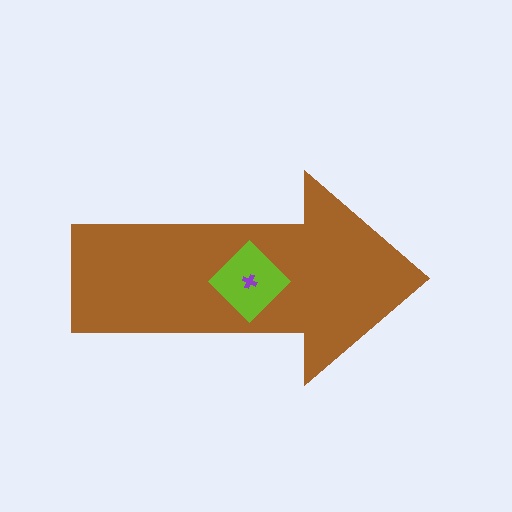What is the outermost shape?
The brown arrow.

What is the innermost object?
The purple cross.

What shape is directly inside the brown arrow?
The lime diamond.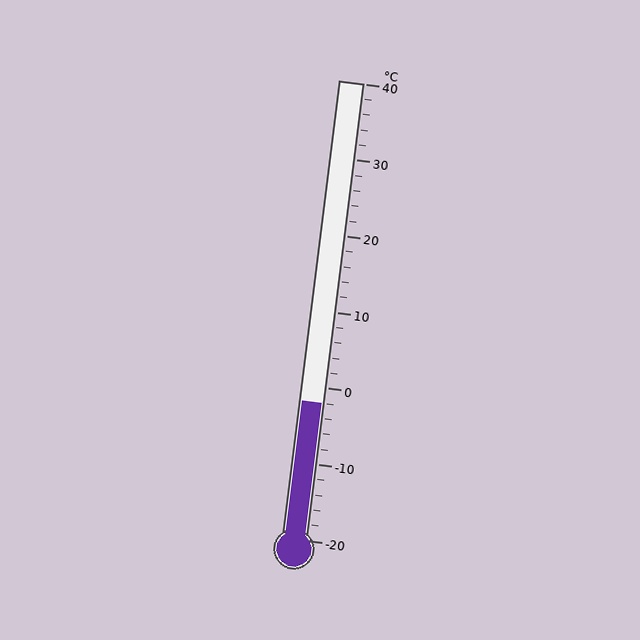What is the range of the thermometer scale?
The thermometer scale ranges from -20°C to 40°C.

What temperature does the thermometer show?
The thermometer shows approximately -2°C.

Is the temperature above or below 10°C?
The temperature is below 10°C.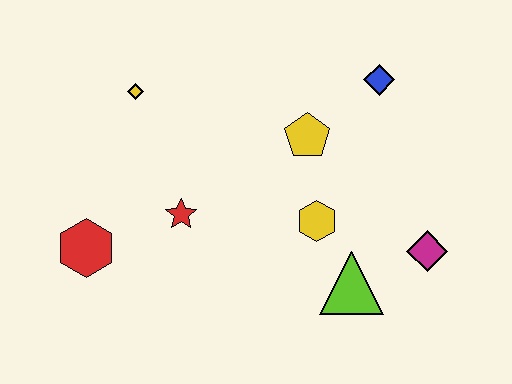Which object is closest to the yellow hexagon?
The lime triangle is closest to the yellow hexagon.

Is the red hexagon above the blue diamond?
No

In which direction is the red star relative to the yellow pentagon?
The red star is to the left of the yellow pentagon.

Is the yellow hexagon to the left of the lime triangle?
Yes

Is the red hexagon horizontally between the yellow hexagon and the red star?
No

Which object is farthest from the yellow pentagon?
The red hexagon is farthest from the yellow pentagon.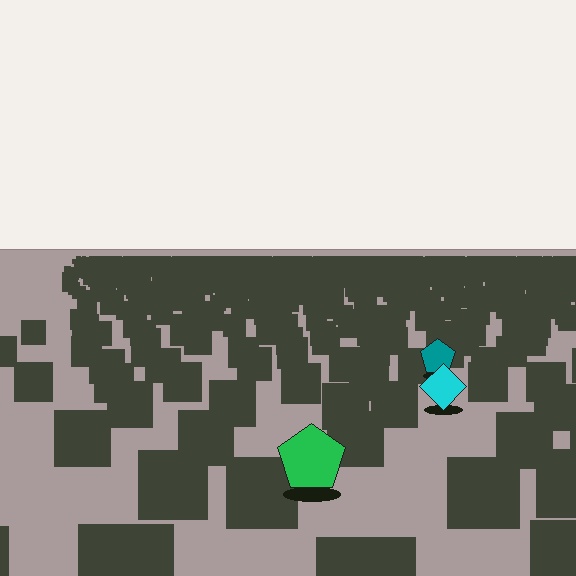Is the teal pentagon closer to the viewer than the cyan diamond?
No. The cyan diamond is closer — you can tell from the texture gradient: the ground texture is coarser near it.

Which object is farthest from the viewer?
The teal pentagon is farthest from the viewer. It appears smaller and the ground texture around it is denser.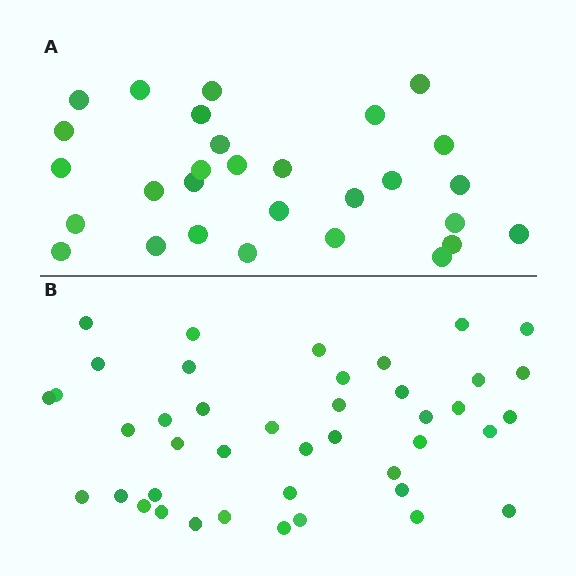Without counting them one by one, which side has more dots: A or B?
Region B (the bottom region) has more dots.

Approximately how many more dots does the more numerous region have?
Region B has approximately 15 more dots than region A.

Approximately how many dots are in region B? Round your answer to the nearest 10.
About 40 dots. (The exact count is 42, which rounds to 40.)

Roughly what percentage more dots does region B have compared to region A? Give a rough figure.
About 45% more.